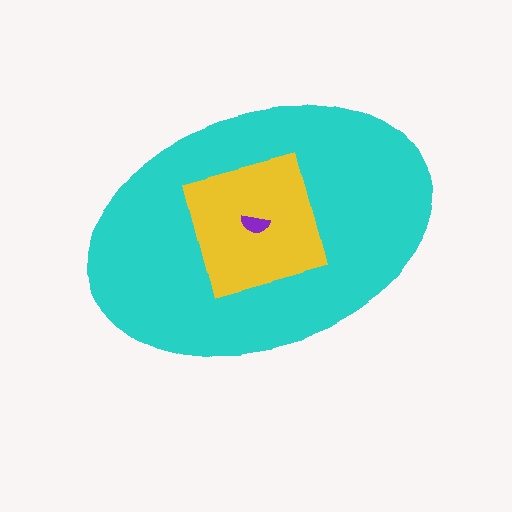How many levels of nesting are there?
3.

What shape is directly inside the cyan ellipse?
The yellow square.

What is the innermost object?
The purple semicircle.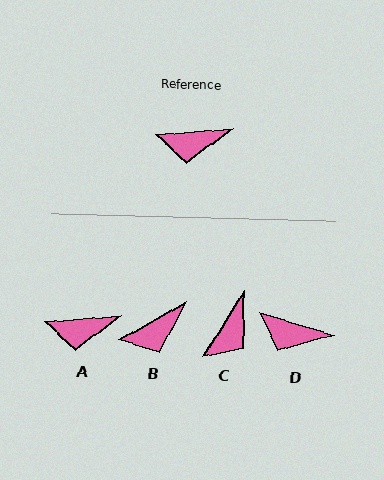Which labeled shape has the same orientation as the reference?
A.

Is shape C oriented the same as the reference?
No, it is off by about 53 degrees.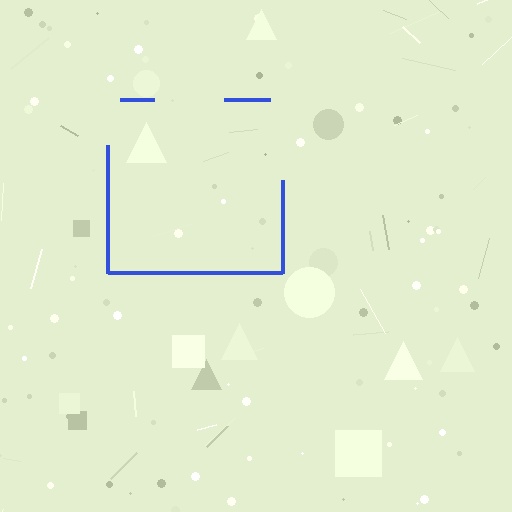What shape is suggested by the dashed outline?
The dashed outline suggests a square.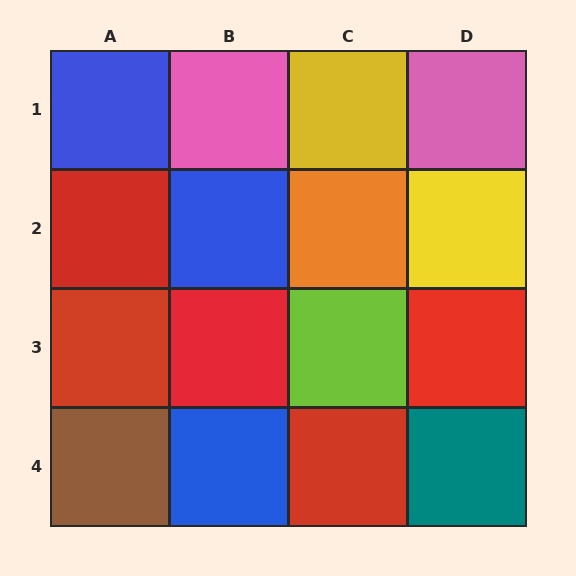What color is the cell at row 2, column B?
Blue.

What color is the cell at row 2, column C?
Orange.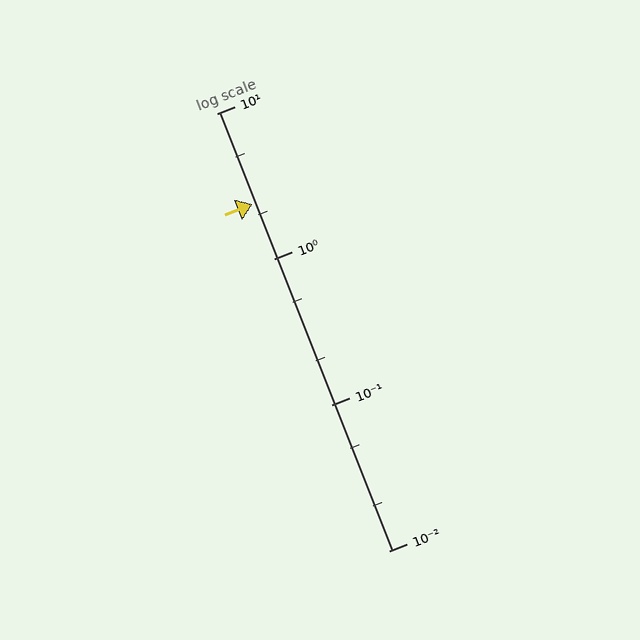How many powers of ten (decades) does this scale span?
The scale spans 3 decades, from 0.01 to 10.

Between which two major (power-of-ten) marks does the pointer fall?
The pointer is between 1 and 10.